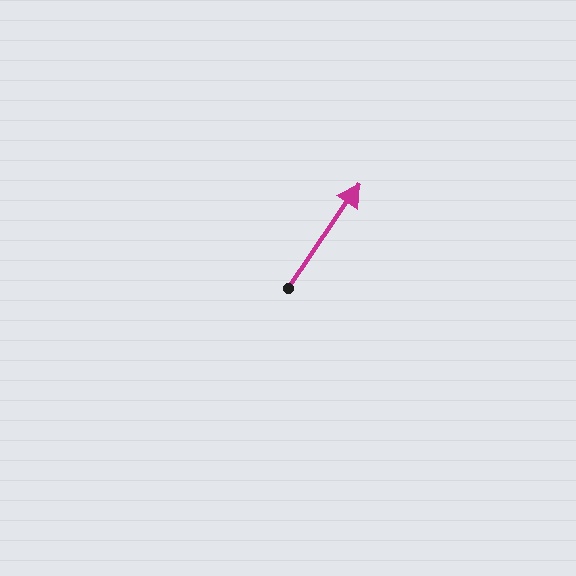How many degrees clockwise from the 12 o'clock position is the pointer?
Approximately 34 degrees.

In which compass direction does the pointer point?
Northeast.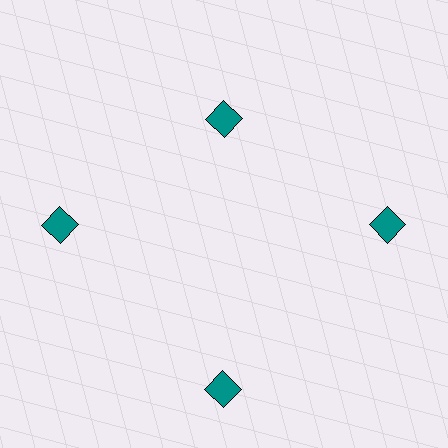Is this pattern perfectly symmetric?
No. The 4 teal squares are arranged in a ring, but one element near the 12 o'clock position is pulled inward toward the center, breaking the 4-fold rotational symmetry.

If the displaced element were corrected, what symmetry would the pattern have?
It would have 4-fold rotational symmetry — the pattern would map onto itself every 90 degrees.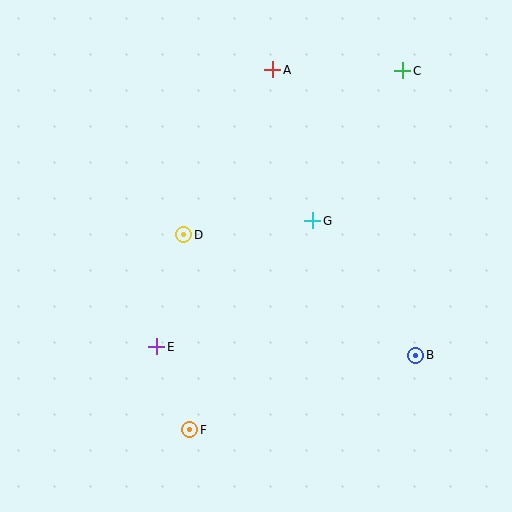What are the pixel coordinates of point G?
Point G is at (313, 221).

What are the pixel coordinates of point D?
Point D is at (184, 235).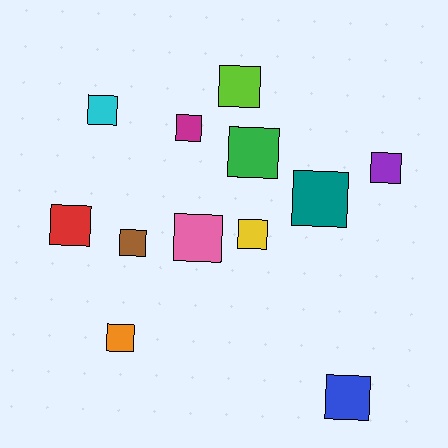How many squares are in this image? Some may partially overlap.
There are 12 squares.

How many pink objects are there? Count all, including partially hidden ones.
There is 1 pink object.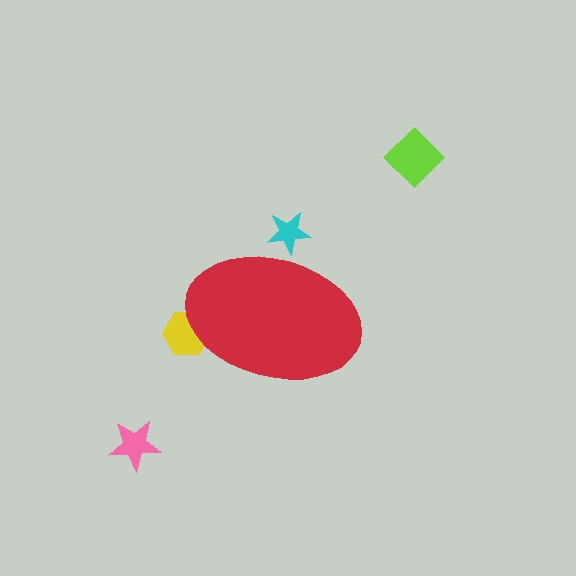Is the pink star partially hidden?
No, the pink star is fully visible.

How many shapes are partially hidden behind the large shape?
2 shapes are partially hidden.